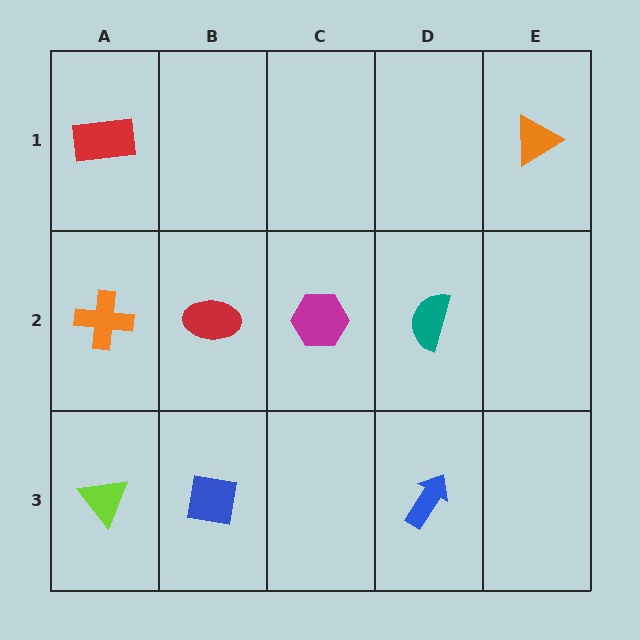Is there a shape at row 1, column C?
No, that cell is empty.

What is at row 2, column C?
A magenta hexagon.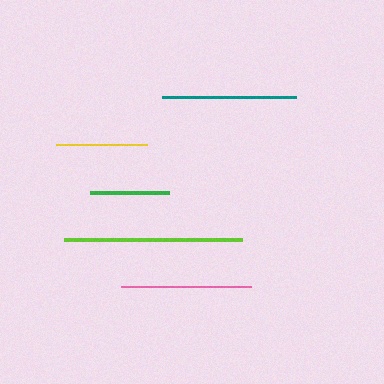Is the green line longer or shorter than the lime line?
The lime line is longer than the green line.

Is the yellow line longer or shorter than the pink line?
The pink line is longer than the yellow line.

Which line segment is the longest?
The lime line is the longest at approximately 178 pixels.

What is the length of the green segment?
The green segment is approximately 80 pixels long.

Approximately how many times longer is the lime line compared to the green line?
The lime line is approximately 2.2 times the length of the green line.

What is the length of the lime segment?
The lime segment is approximately 178 pixels long.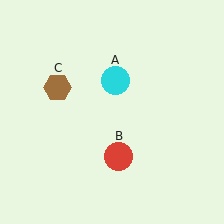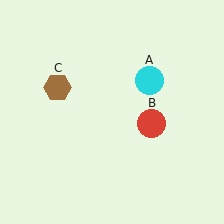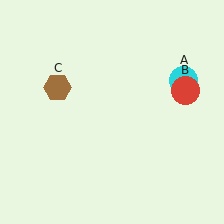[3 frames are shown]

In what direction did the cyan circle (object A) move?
The cyan circle (object A) moved right.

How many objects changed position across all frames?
2 objects changed position: cyan circle (object A), red circle (object B).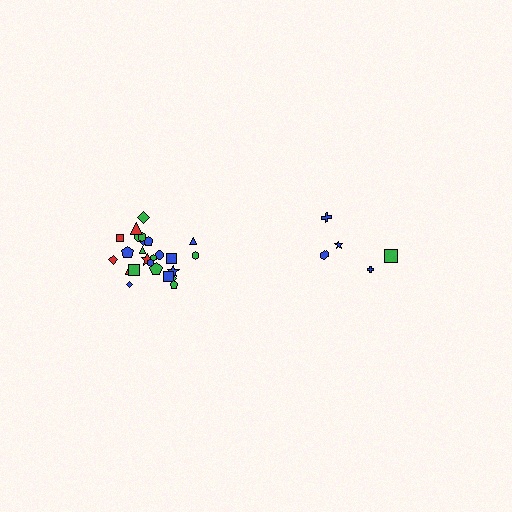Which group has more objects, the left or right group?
The left group.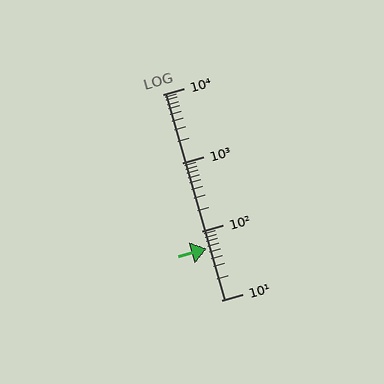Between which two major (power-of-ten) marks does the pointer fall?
The pointer is between 10 and 100.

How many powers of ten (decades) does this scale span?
The scale spans 3 decades, from 10 to 10000.